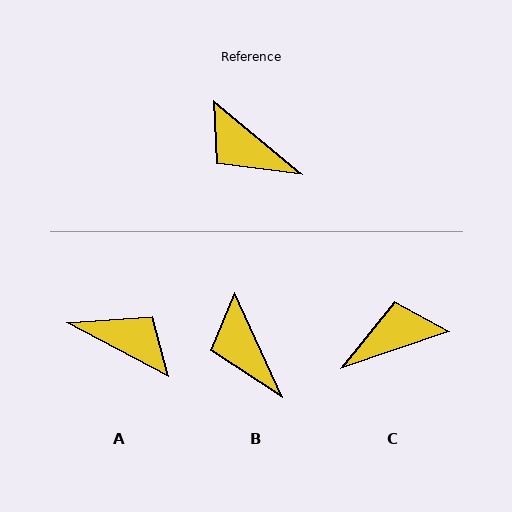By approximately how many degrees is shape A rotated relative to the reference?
Approximately 168 degrees clockwise.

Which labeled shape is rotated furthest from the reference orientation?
A, about 168 degrees away.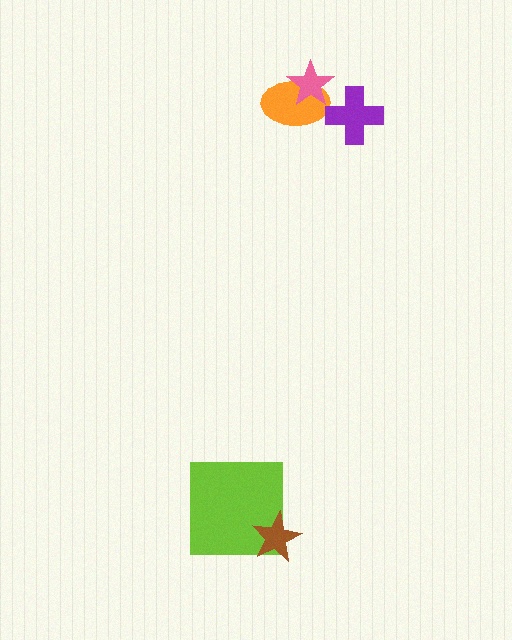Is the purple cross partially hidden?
No, no other shape covers it.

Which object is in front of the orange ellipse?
The pink star is in front of the orange ellipse.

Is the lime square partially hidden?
Yes, it is partially covered by another shape.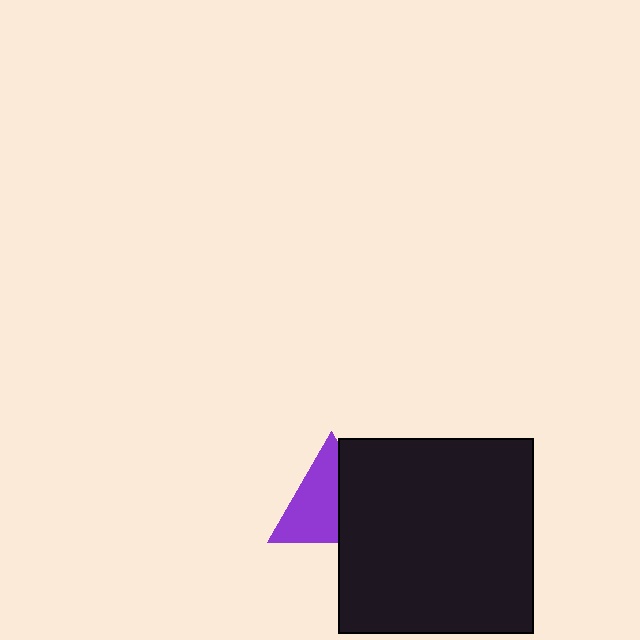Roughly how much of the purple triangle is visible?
About half of it is visible (roughly 59%).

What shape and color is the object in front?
The object in front is a black square.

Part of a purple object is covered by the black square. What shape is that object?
It is a triangle.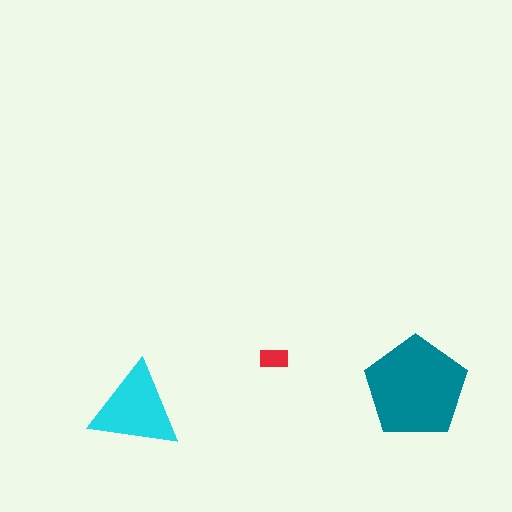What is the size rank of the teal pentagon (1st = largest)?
1st.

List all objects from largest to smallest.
The teal pentagon, the cyan triangle, the red rectangle.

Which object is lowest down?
The cyan triangle is bottommost.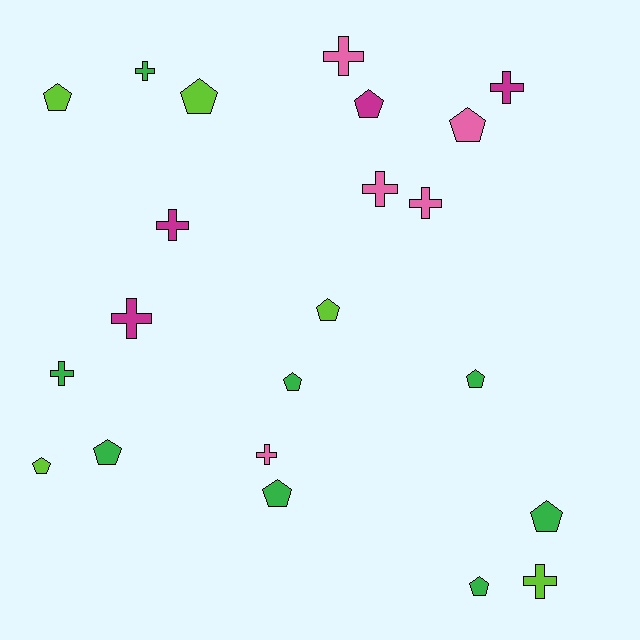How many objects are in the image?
There are 22 objects.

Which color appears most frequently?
Green, with 8 objects.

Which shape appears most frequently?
Pentagon, with 12 objects.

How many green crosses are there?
There are 2 green crosses.